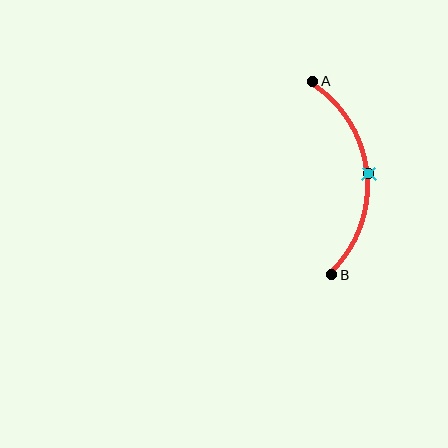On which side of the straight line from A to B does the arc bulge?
The arc bulges to the right of the straight line connecting A and B.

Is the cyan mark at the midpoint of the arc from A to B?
Yes. The cyan mark lies on the arc at equal arc-length from both A and B — it is the arc midpoint.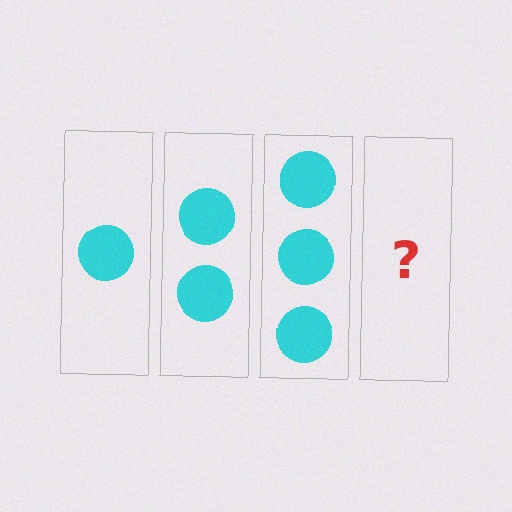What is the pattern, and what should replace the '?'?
The pattern is that each step adds one more circle. The '?' should be 4 circles.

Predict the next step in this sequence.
The next step is 4 circles.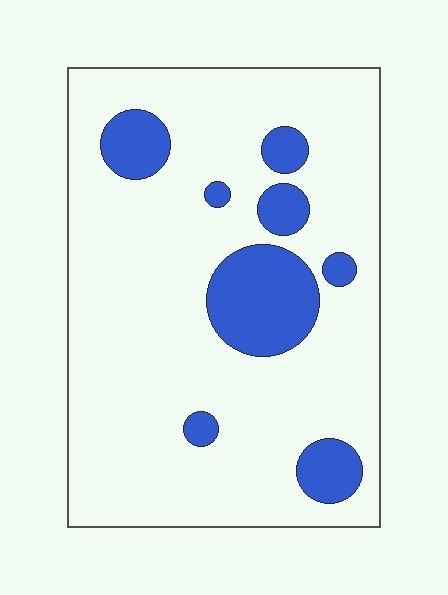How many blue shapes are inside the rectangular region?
8.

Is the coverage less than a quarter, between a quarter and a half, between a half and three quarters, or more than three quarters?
Less than a quarter.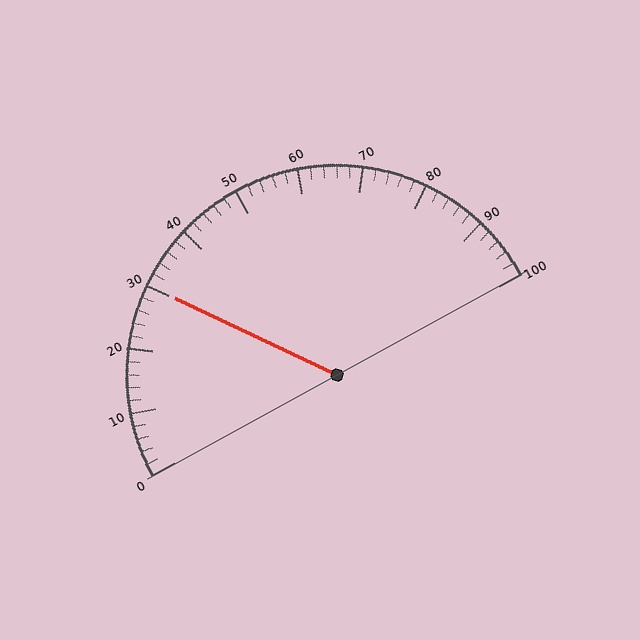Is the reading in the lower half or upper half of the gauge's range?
The reading is in the lower half of the range (0 to 100).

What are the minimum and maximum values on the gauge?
The gauge ranges from 0 to 100.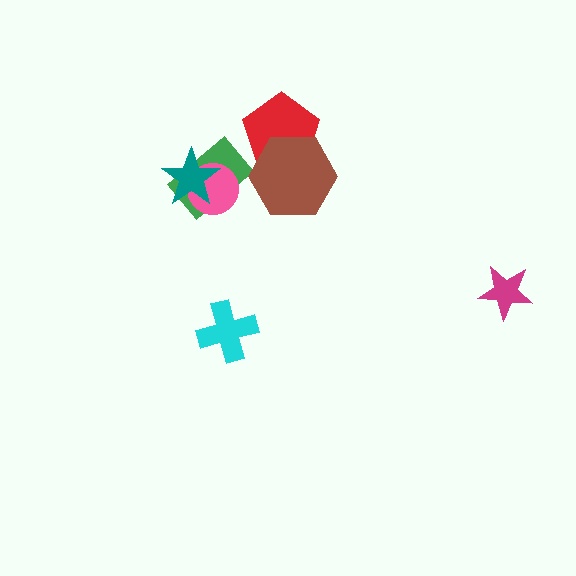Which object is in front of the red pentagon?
The brown hexagon is in front of the red pentagon.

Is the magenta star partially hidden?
No, no other shape covers it.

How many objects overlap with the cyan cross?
0 objects overlap with the cyan cross.